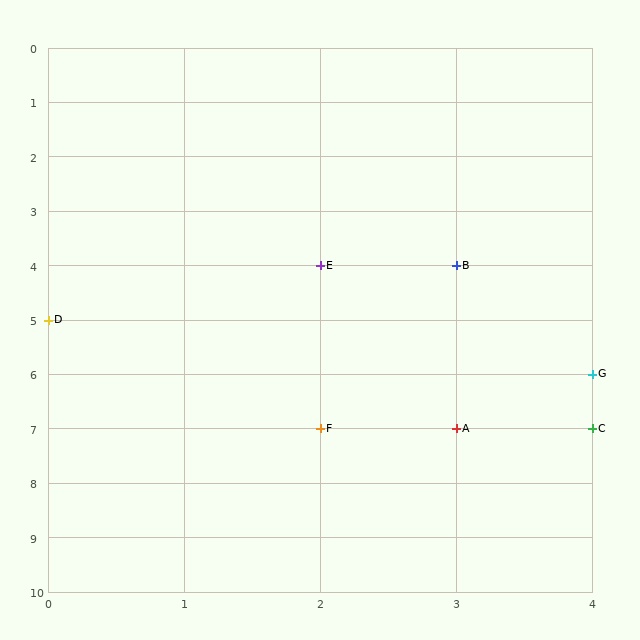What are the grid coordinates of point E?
Point E is at grid coordinates (2, 4).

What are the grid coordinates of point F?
Point F is at grid coordinates (2, 7).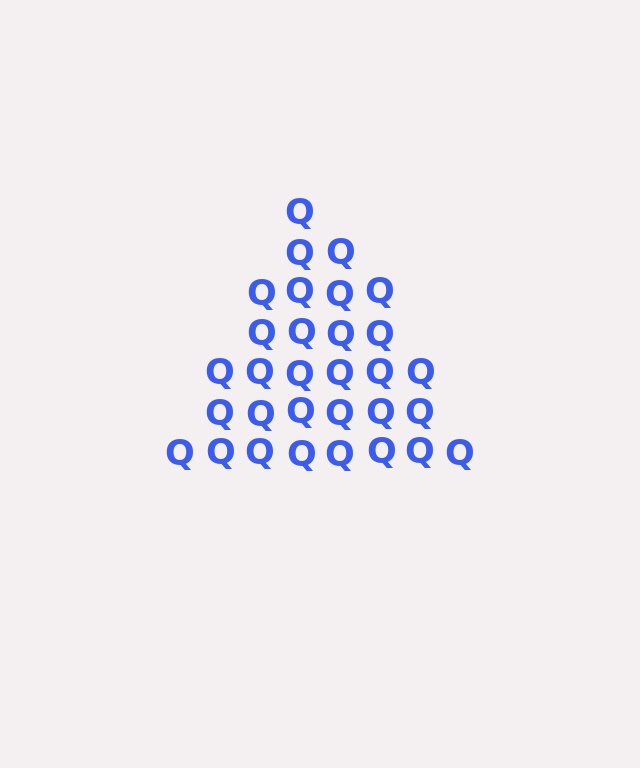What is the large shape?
The large shape is a triangle.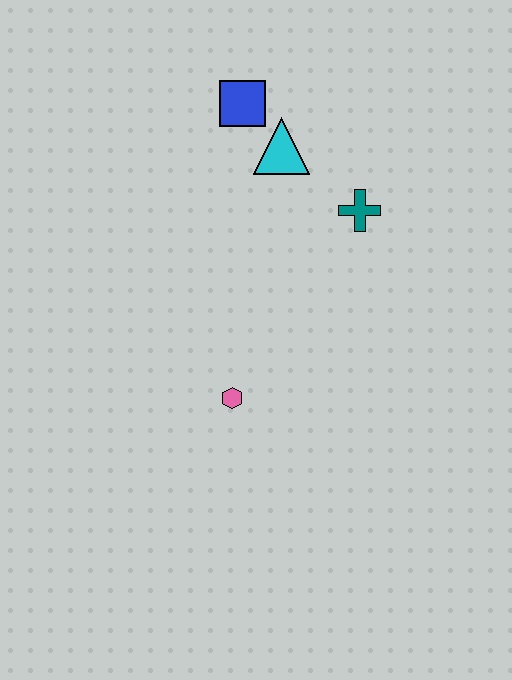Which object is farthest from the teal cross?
The pink hexagon is farthest from the teal cross.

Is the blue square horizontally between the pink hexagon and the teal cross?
Yes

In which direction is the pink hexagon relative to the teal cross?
The pink hexagon is below the teal cross.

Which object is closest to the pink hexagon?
The teal cross is closest to the pink hexagon.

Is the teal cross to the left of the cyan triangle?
No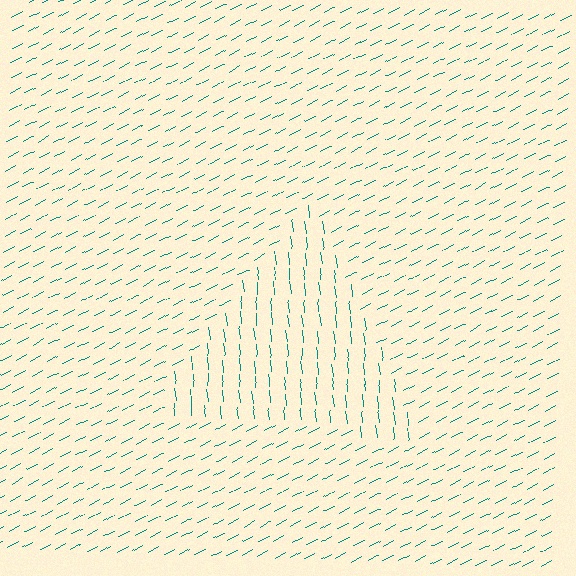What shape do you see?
I see a triangle.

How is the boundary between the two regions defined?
The boundary is defined purely by a change in line orientation (approximately 69 degrees difference). All lines are the same color and thickness.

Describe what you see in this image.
The image is filled with small teal line segments. A triangle region in the image has lines oriented differently from the surrounding lines, creating a visible texture boundary.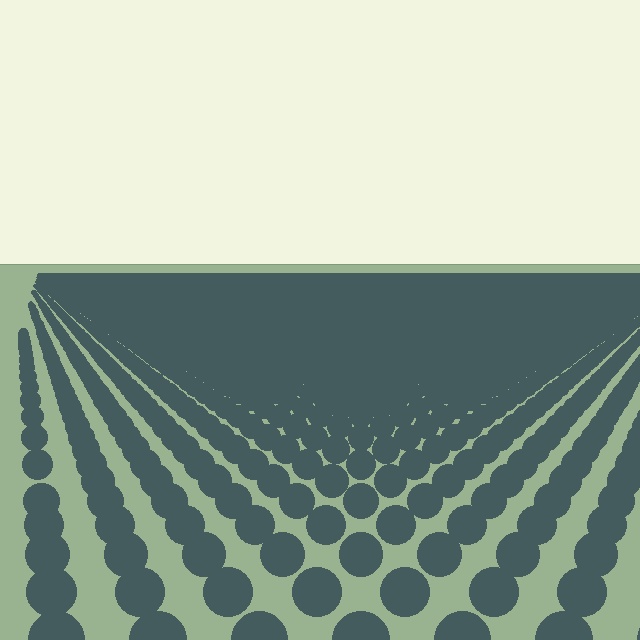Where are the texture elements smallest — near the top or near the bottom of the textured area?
Near the top.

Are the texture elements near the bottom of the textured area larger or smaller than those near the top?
Larger. Near the bottom, elements are closer to the viewer and appear at a bigger on-screen size.